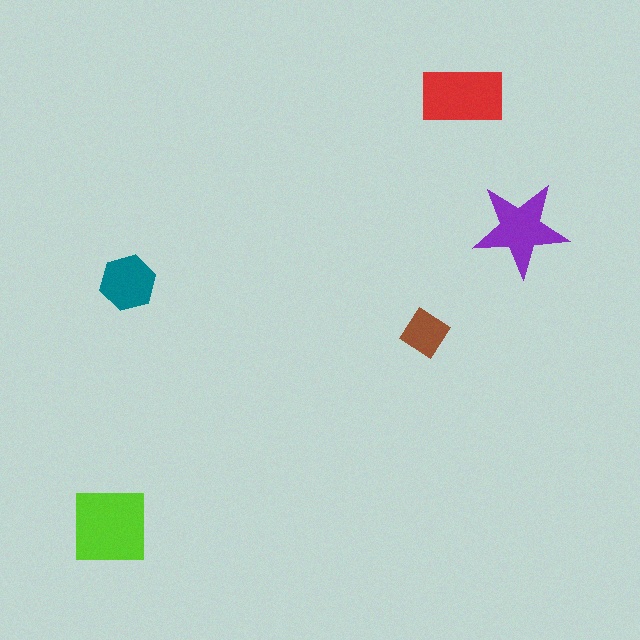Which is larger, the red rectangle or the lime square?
The lime square.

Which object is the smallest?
The brown diamond.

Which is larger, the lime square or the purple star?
The lime square.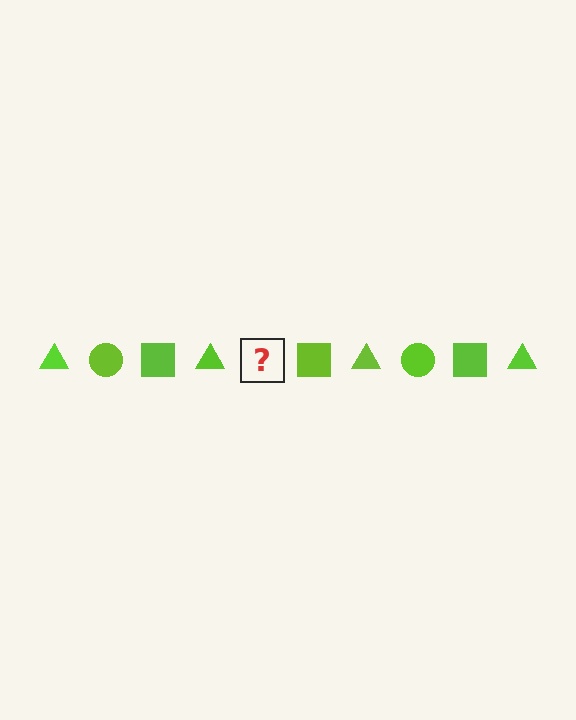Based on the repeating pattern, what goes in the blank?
The blank should be a lime circle.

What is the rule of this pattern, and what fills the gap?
The rule is that the pattern cycles through triangle, circle, square shapes in lime. The gap should be filled with a lime circle.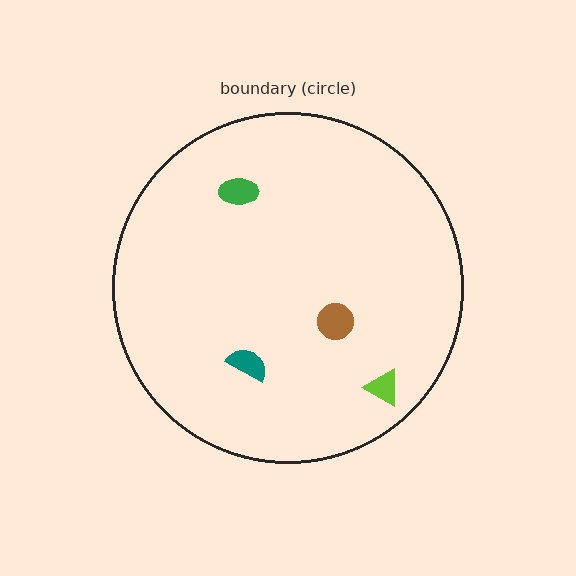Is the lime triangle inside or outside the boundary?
Inside.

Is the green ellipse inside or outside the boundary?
Inside.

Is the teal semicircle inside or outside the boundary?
Inside.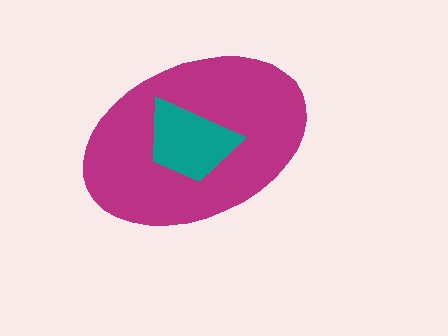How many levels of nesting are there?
2.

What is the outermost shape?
The magenta ellipse.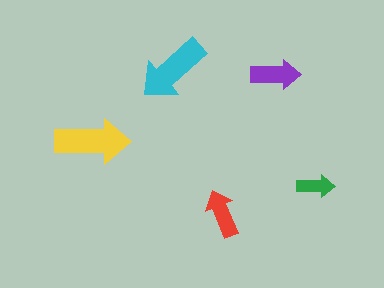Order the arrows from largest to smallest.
the yellow one, the cyan one, the purple one, the red one, the green one.